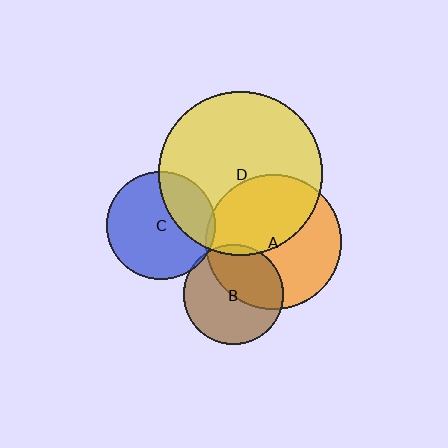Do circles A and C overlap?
Yes.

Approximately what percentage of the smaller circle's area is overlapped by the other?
Approximately 5%.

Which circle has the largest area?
Circle D (yellow).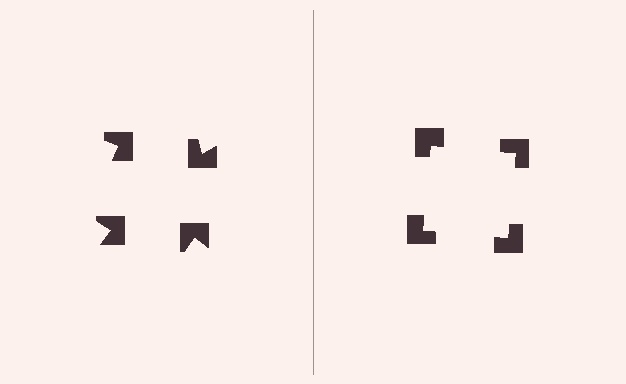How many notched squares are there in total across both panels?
8 — 4 on each side.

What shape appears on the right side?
An illusory square.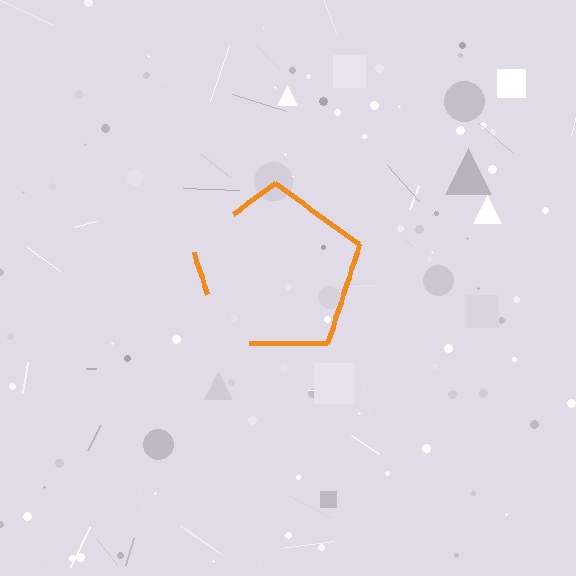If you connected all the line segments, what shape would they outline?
They would outline a pentagon.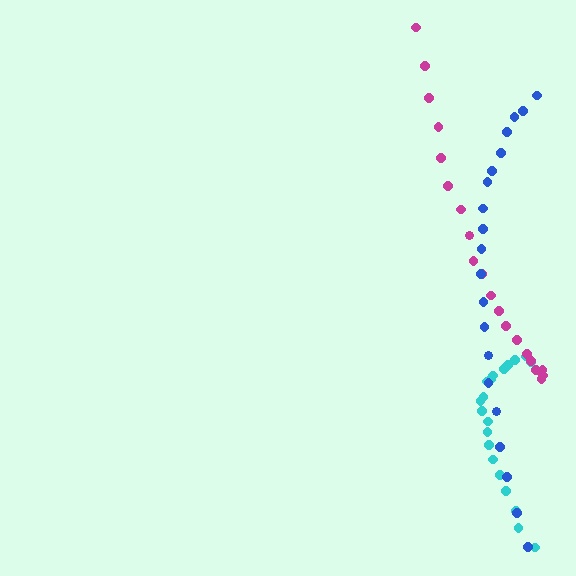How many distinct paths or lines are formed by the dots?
There are 3 distinct paths.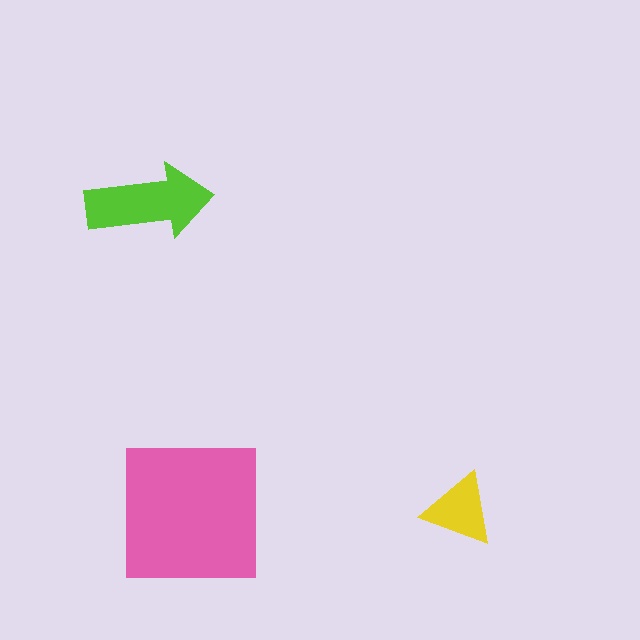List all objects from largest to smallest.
The pink square, the lime arrow, the yellow triangle.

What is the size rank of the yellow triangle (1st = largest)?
3rd.